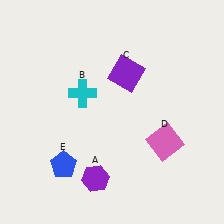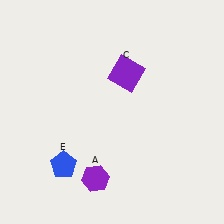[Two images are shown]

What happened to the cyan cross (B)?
The cyan cross (B) was removed in Image 2. It was in the top-left area of Image 1.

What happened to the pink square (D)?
The pink square (D) was removed in Image 2. It was in the bottom-right area of Image 1.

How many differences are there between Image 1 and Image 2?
There are 2 differences between the two images.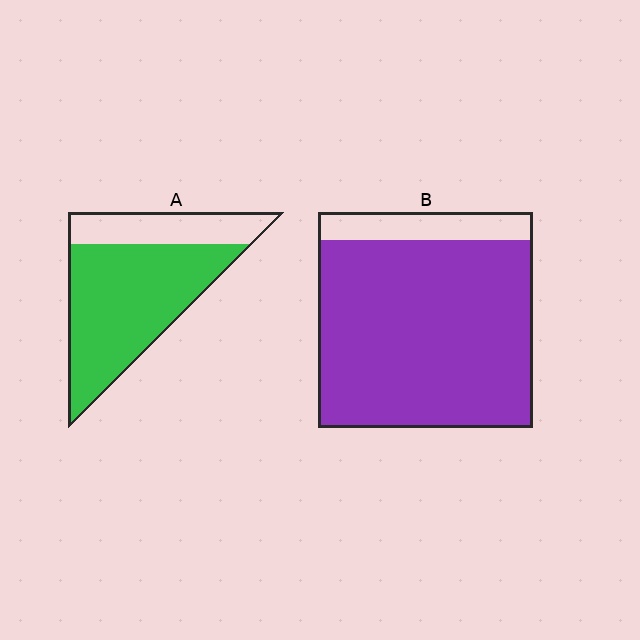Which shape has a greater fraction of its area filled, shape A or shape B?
Shape B.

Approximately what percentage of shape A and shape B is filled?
A is approximately 75% and B is approximately 85%.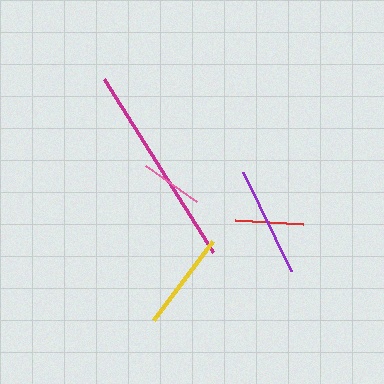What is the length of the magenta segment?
The magenta segment is approximately 204 pixels long.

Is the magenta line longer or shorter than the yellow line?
The magenta line is longer than the yellow line.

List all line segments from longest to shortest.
From longest to shortest: magenta, purple, yellow, red, pink.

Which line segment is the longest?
The magenta line is the longest at approximately 204 pixels.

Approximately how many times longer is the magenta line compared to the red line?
The magenta line is approximately 3.0 times the length of the red line.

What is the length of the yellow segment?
The yellow segment is approximately 99 pixels long.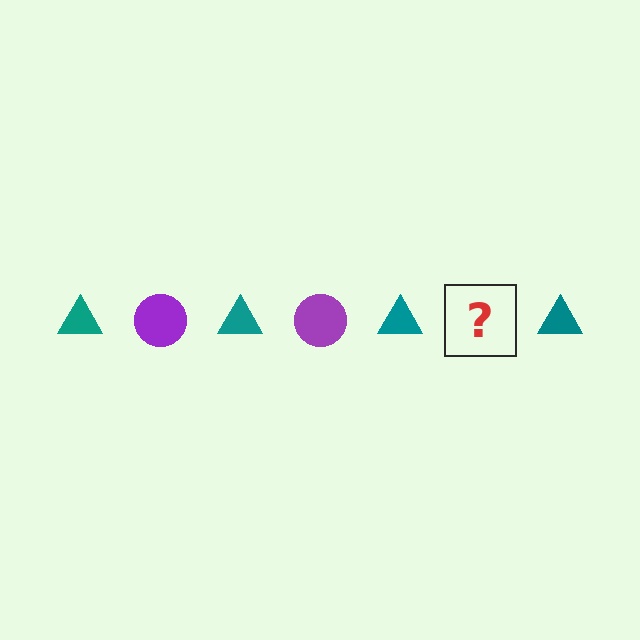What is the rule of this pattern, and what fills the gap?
The rule is that the pattern alternates between teal triangle and purple circle. The gap should be filled with a purple circle.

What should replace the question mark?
The question mark should be replaced with a purple circle.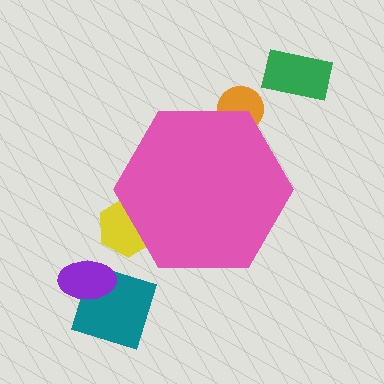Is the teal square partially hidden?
No, the teal square is fully visible.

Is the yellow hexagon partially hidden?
Yes, the yellow hexagon is partially hidden behind the pink hexagon.